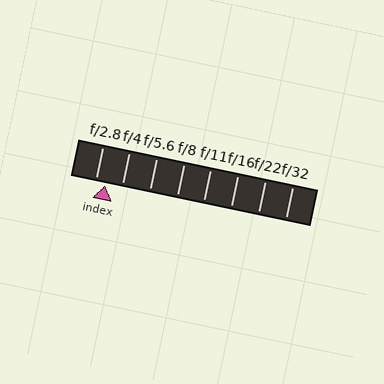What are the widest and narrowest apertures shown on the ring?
The widest aperture shown is f/2.8 and the narrowest is f/32.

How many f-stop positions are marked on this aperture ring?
There are 8 f-stop positions marked.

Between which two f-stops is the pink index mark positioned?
The index mark is between f/2.8 and f/4.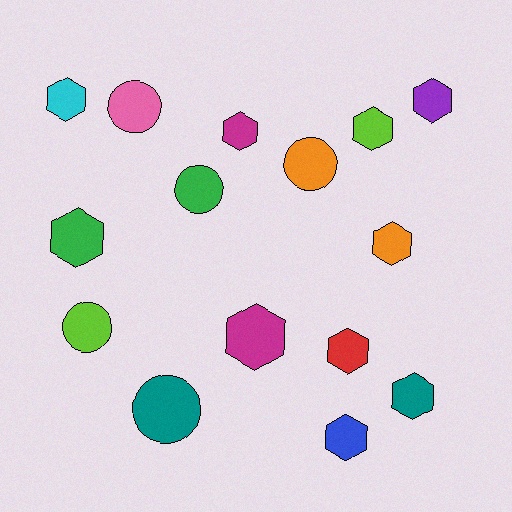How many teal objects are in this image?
There are 2 teal objects.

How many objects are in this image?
There are 15 objects.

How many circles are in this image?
There are 5 circles.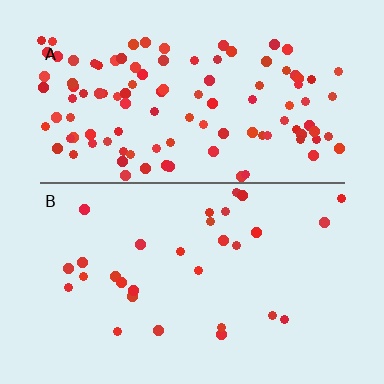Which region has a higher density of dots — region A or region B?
A (the top).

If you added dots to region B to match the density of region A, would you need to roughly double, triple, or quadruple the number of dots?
Approximately quadruple.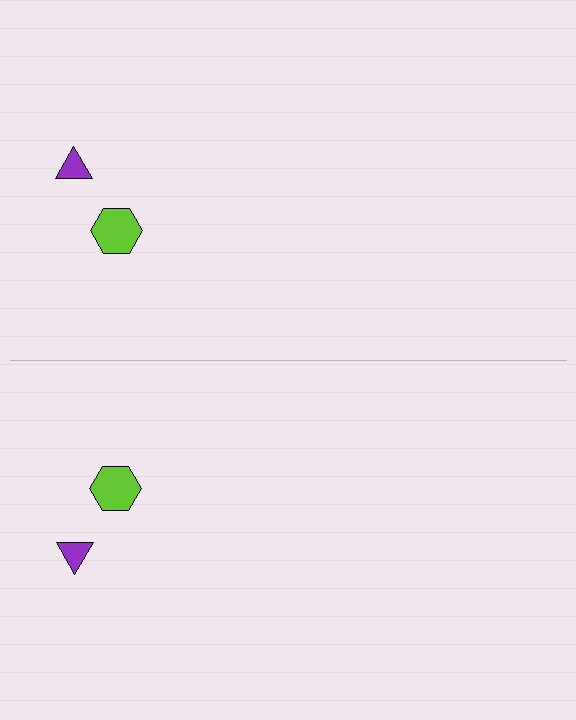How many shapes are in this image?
There are 4 shapes in this image.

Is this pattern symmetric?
Yes, this pattern has bilateral (reflection) symmetry.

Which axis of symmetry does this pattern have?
The pattern has a horizontal axis of symmetry running through the center of the image.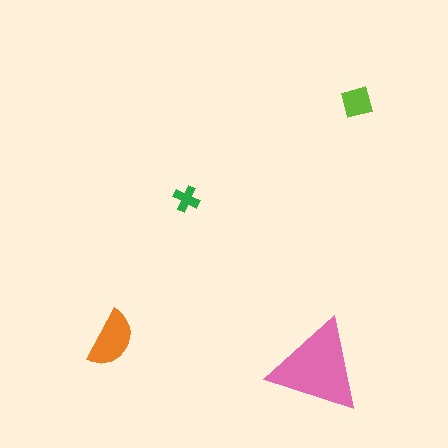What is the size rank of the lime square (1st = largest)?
3rd.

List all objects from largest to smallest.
The pink triangle, the orange semicircle, the lime square, the green cross.